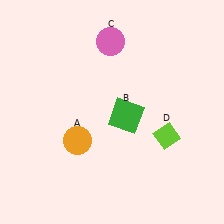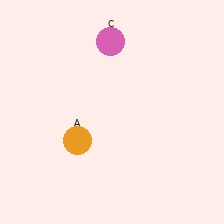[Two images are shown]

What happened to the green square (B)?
The green square (B) was removed in Image 2. It was in the bottom-right area of Image 1.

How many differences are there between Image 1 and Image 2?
There are 2 differences between the two images.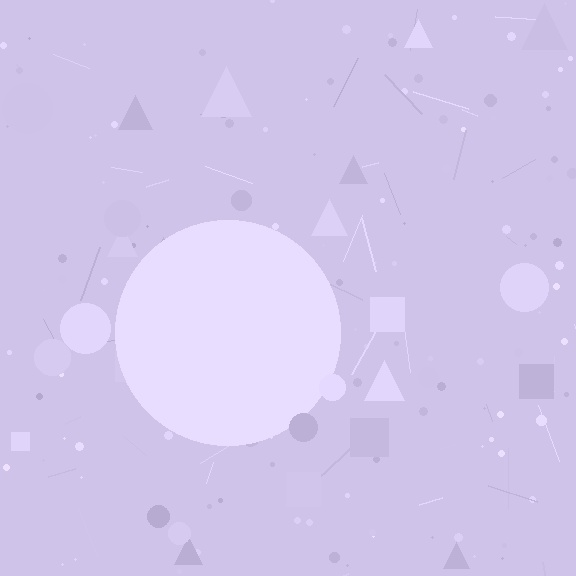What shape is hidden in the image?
A circle is hidden in the image.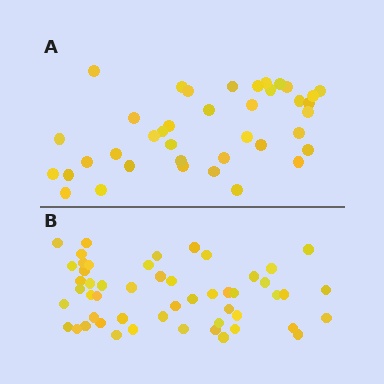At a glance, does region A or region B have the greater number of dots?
Region B (the bottom region) has more dots.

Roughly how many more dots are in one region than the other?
Region B has approximately 15 more dots than region A.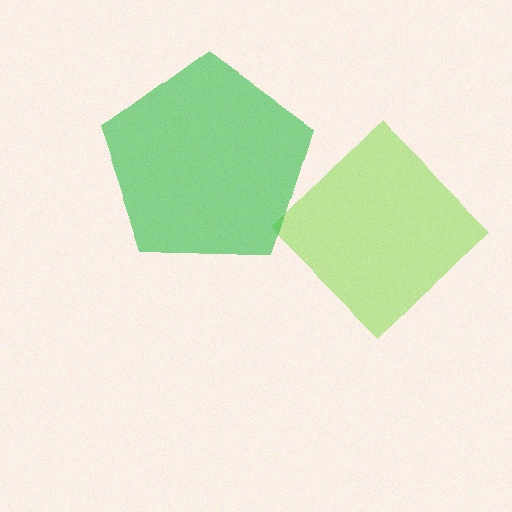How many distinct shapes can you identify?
There are 2 distinct shapes: a lime diamond, a green pentagon.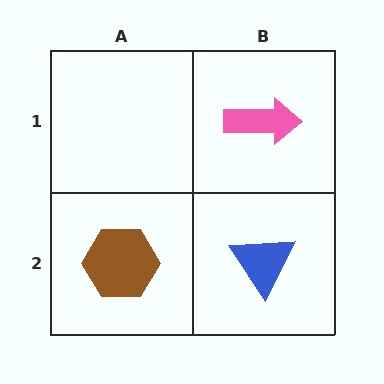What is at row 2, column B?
A blue triangle.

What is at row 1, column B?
A pink arrow.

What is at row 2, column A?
A brown hexagon.